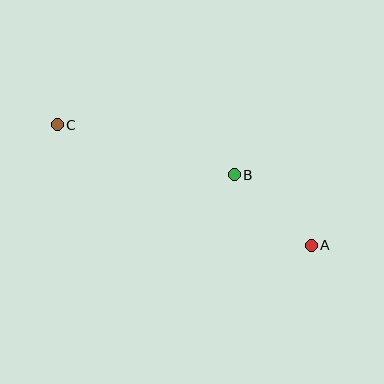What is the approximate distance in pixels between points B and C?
The distance between B and C is approximately 184 pixels.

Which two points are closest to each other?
Points A and B are closest to each other.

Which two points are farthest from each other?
Points A and C are farthest from each other.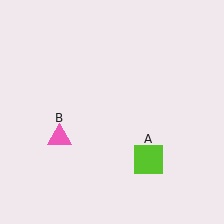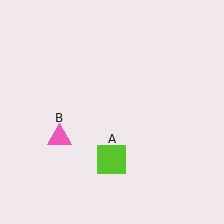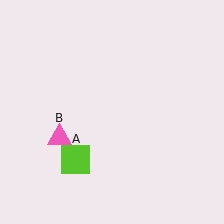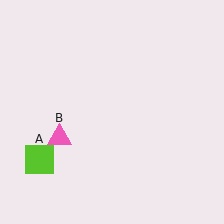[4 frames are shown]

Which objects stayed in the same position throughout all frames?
Pink triangle (object B) remained stationary.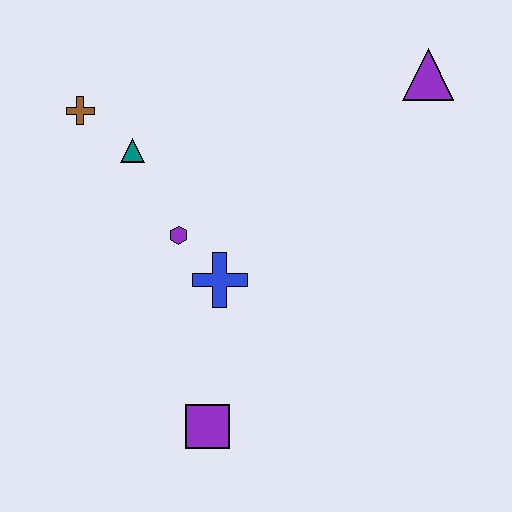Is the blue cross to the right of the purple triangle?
No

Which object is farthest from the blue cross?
The purple triangle is farthest from the blue cross.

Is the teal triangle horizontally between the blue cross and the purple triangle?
No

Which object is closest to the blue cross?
The purple hexagon is closest to the blue cross.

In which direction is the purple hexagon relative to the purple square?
The purple hexagon is above the purple square.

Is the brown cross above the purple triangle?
No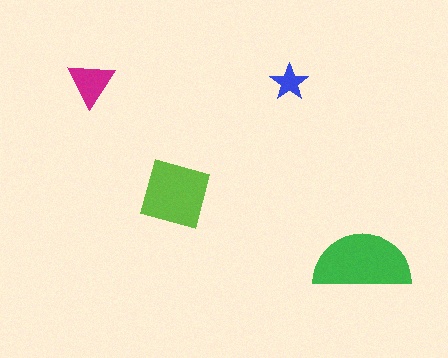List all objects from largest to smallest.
The green semicircle, the lime square, the magenta triangle, the blue star.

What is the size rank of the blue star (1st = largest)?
4th.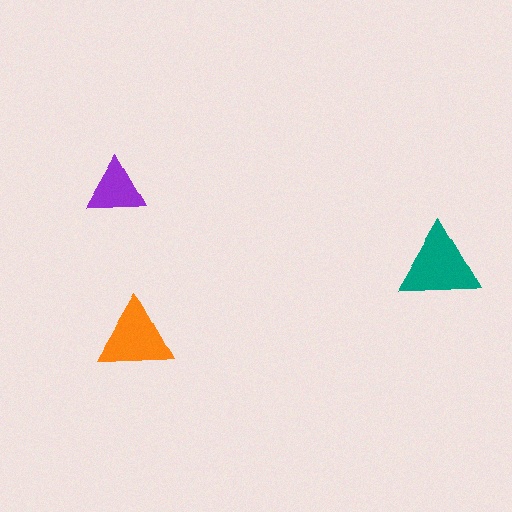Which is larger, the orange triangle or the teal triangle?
The teal one.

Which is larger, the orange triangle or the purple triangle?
The orange one.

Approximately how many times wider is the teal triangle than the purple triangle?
About 1.5 times wider.